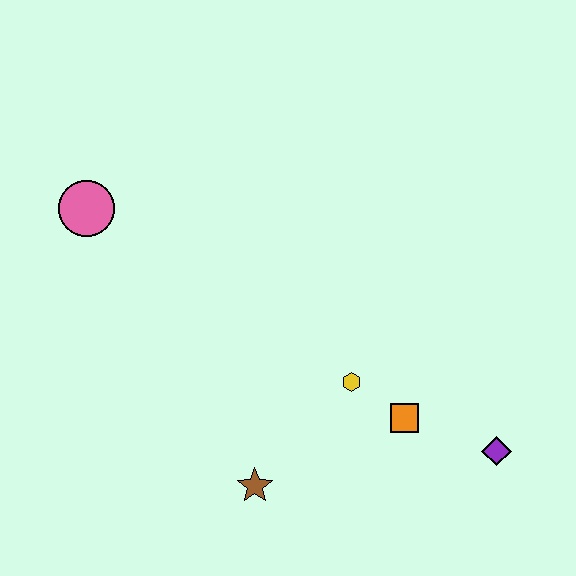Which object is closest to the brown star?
The yellow hexagon is closest to the brown star.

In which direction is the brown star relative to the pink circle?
The brown star is below the pink circle.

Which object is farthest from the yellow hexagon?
The pink circle is farthest from the yellow hexagon.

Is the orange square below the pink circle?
Yes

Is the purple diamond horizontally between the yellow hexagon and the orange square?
No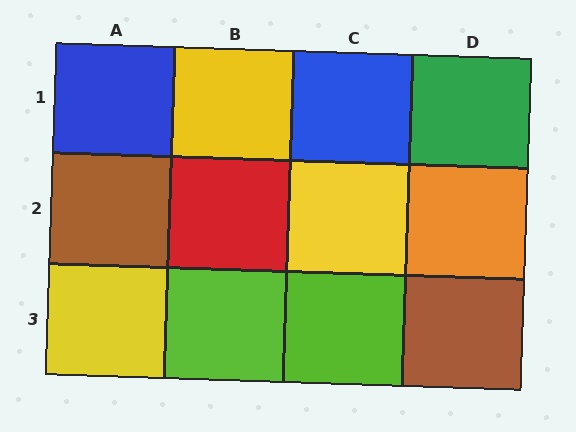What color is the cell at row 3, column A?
Yellow.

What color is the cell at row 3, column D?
Brown.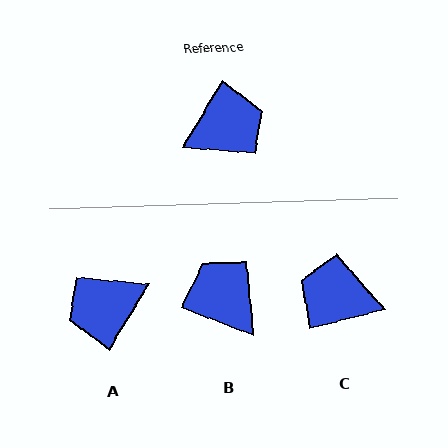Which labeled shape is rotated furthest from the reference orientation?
A, about 180 degrees away.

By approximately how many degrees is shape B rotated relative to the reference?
Approximately 100 degrees counter-clockwise.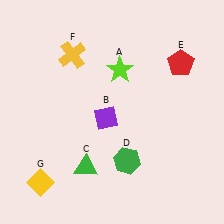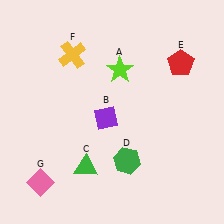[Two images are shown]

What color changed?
The diamond (G) changed from yellow in Image 1 to pink in Image 2.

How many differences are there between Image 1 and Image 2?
There is 1 difference between the two images.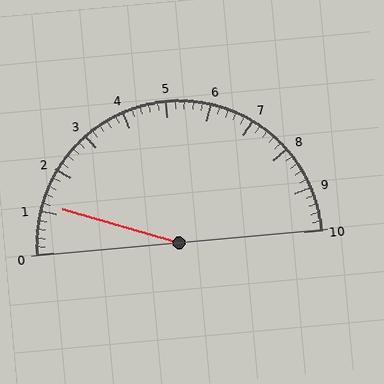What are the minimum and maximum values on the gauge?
The gauge ranges from 0 to 10.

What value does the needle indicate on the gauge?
The needle indicates approximately 1.2.